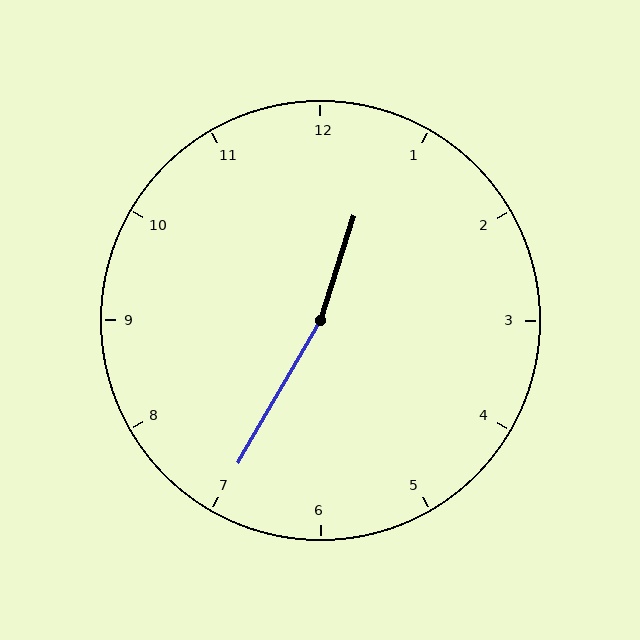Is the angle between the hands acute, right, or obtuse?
It is obtuse.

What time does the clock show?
12:35.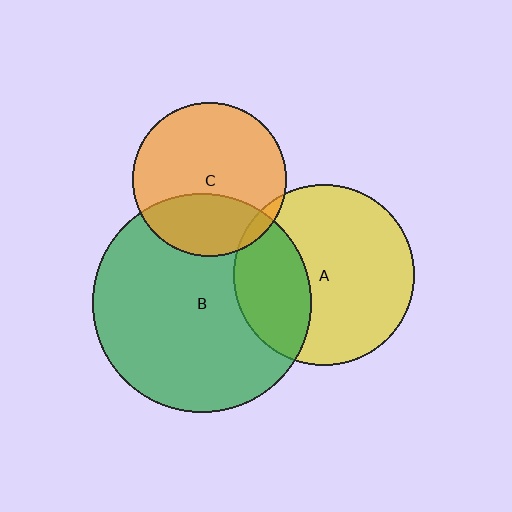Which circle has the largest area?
Circle B (green).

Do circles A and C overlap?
Yes.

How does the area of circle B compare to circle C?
Approximately 2.0 times.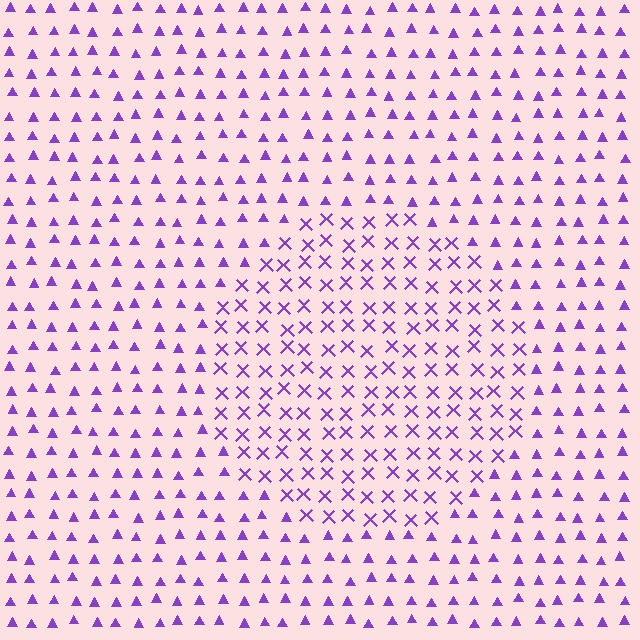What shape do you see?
I see a circle.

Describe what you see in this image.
The image is filled with small purple elements arranged in a uniform grid. A circle-shaped region contains X marks, while the surrounding area contains triangles. The boundary is defined purely by the change in element shape.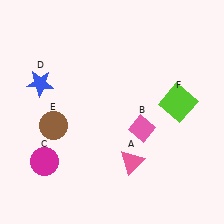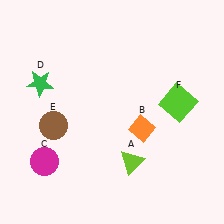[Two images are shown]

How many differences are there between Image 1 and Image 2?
There are 3 differences between the two images.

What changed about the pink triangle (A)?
In Image 1, A is pink. In Image 2, it changed to lime.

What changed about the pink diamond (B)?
In Image 1, B is pink. In Image 2, it changed to orange.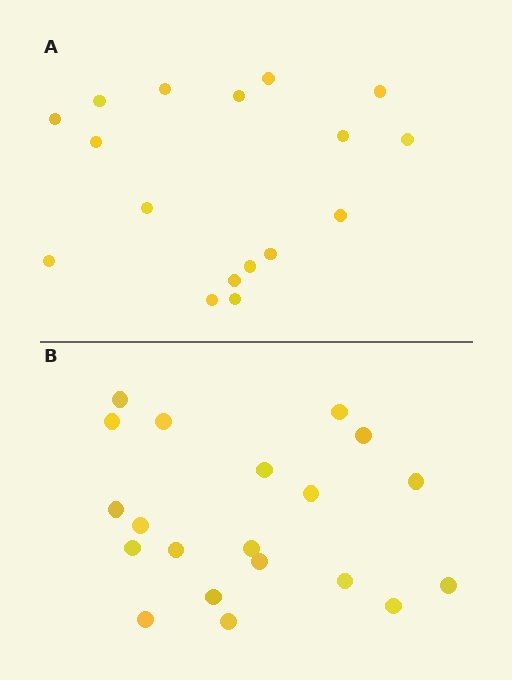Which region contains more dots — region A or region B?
Region B (the bottom region) has more dots.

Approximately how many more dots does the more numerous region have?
Region B has just a few more — roughly 2 or 3 more dots than region A.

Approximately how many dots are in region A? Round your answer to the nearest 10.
About 20 dots. (The exact count is 17, which rounds to 20.)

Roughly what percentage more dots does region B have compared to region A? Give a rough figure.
About 20% more.